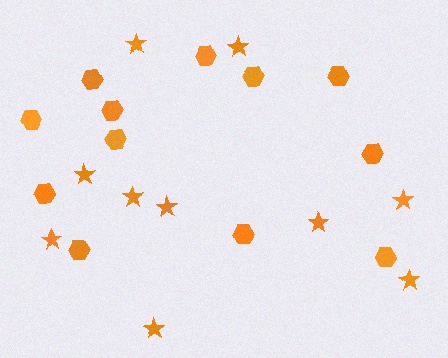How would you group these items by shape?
There are 2 groups: one group of hexagons (12) and one group of stars (10).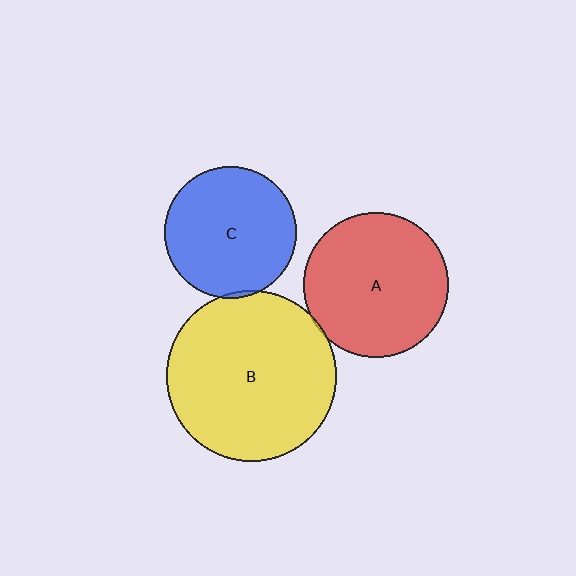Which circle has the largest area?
Circle B (yellow).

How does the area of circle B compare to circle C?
Approximately 1.7 times.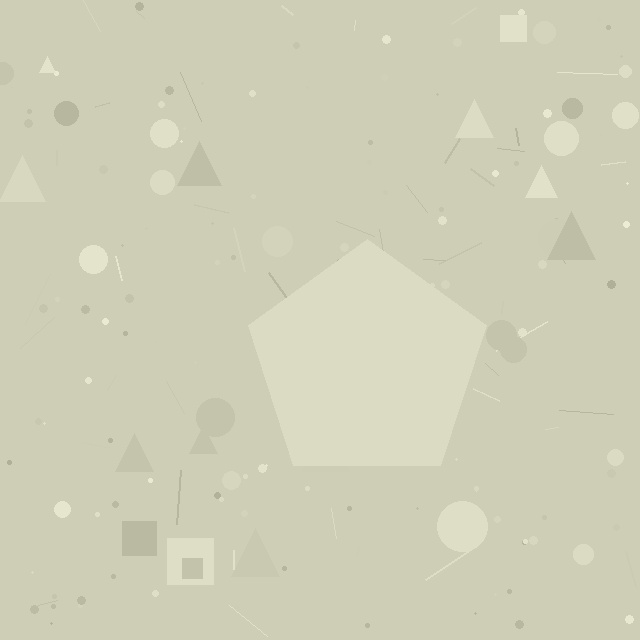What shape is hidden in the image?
A pentagon is hidden in the image.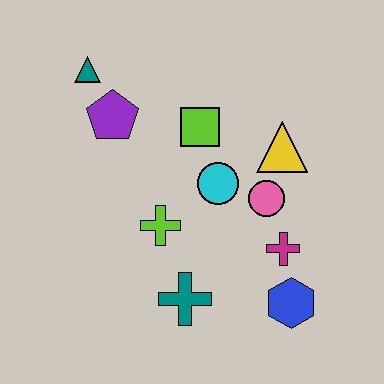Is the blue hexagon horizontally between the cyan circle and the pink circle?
No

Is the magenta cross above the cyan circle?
No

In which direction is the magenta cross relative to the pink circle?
The magenta cross is below the pink circle.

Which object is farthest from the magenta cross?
The teal triangle is farthest from the magenta cross.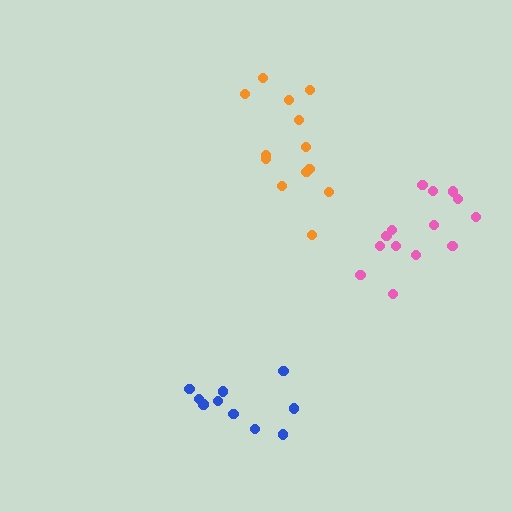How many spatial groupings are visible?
There are 3 spatial groupings.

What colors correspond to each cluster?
The clusters are colored: blue, pink, orange.